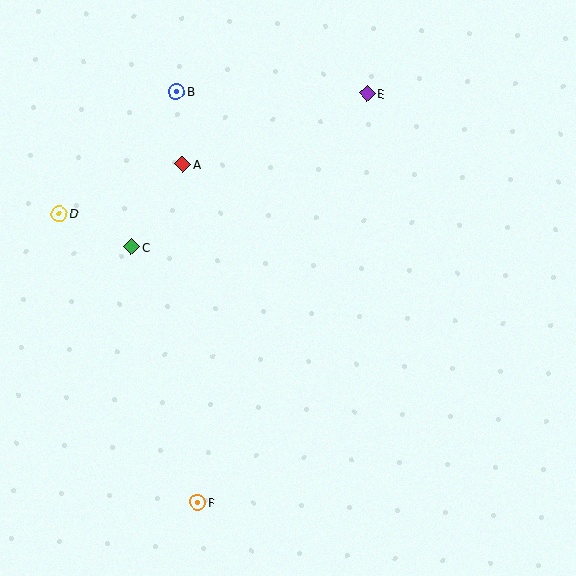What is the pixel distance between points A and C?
The distance between A and C is 97 pixels.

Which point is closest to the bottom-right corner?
Point F is closest to the bottom-right corner.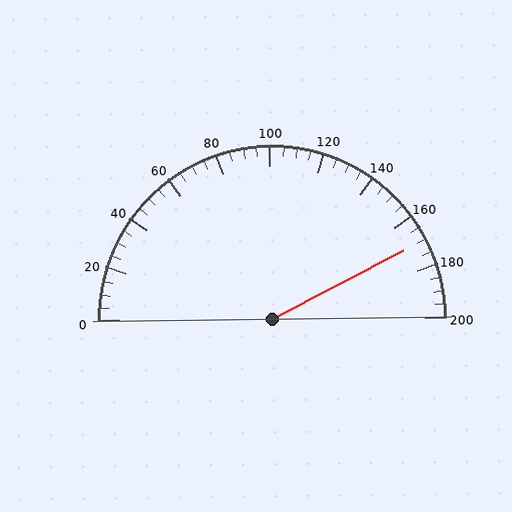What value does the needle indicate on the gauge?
The needle indicates approximately 170.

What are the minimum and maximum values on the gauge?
The gauge ranges from 0 to 200.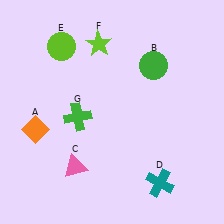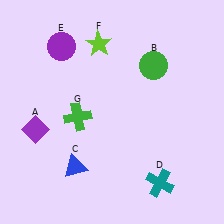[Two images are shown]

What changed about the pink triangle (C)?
In Image 1, C is pink. In Image 2, it changed to blue.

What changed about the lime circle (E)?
In Image 1, E is lime. In Image 2, it changed to purple.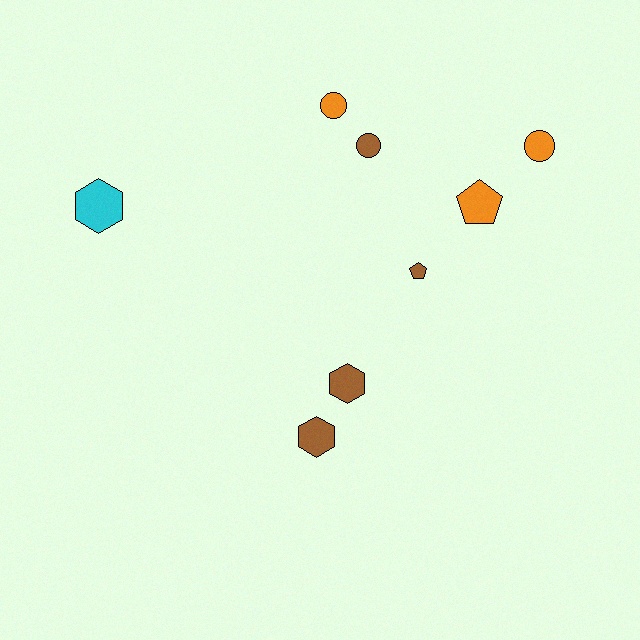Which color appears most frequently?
Brown, with 4 objects.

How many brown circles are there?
There is 1 brown circle.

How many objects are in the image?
There are 8 objects.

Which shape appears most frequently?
Hexagon, with 3 objects.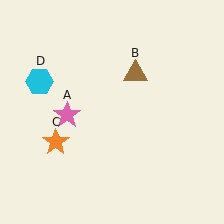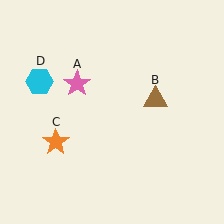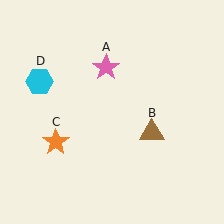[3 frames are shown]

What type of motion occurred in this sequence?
The pink star (object A), brown triangle (object B) rotated clockwise around the center of the scene.